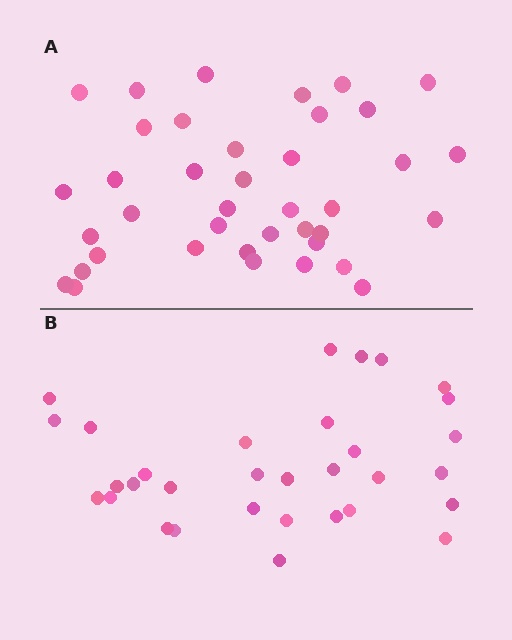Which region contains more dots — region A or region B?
Region A (the top region) has more dots.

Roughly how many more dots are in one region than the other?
Region A has roughly 8 or so more dots than region B.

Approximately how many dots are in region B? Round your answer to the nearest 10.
About 30 dots. (The exact count is 32, which rounds to 30.)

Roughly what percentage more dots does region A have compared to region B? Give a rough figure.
About 20% more.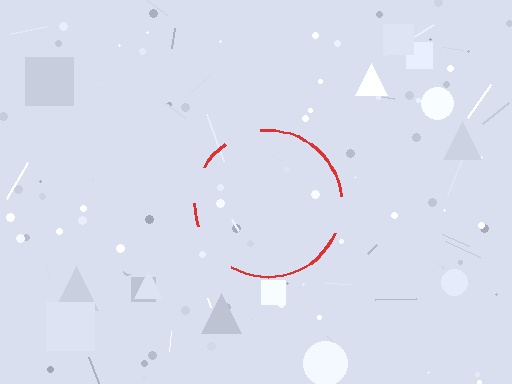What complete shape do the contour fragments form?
The contour fragments form a circle.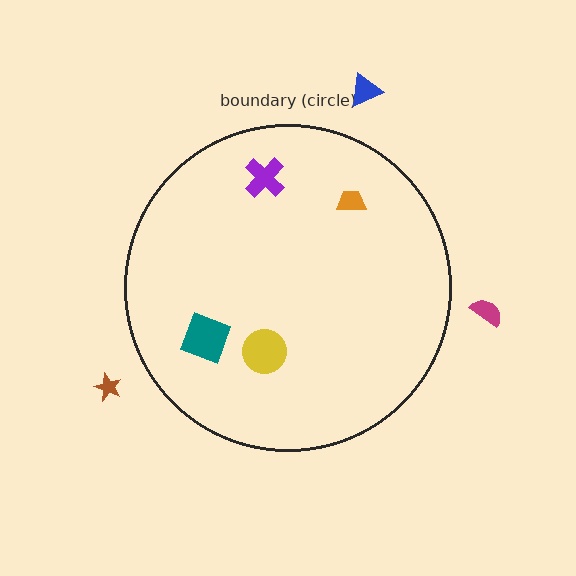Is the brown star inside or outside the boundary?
Outside.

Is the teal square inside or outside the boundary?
Inside.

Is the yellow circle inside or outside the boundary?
Inside.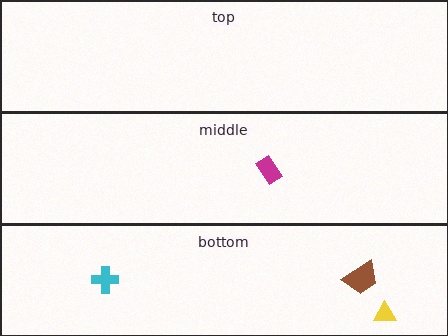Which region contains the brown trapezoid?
The bottom region.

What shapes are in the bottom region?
The cyan cross, the brown trapezoid, the yellow triangle.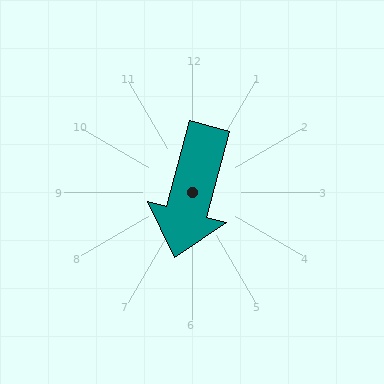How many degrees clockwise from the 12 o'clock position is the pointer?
Approximately 195 degrees.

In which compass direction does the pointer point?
South.